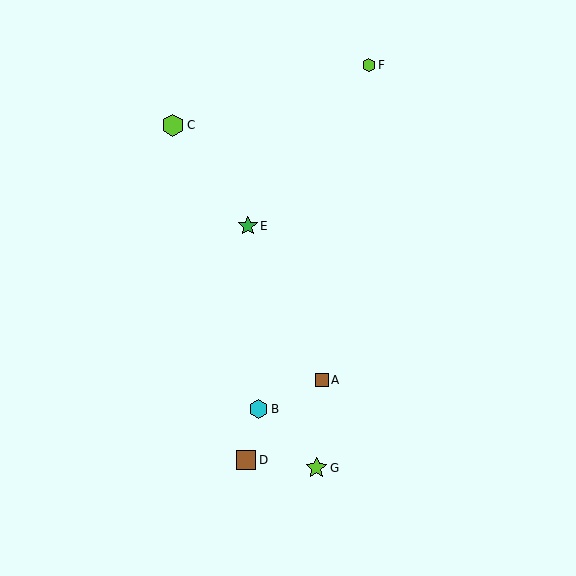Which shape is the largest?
The lime hexagon (labeled C) is the largest.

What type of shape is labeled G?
Shape G is a lime star.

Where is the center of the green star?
The center of the green star is at (248, 226).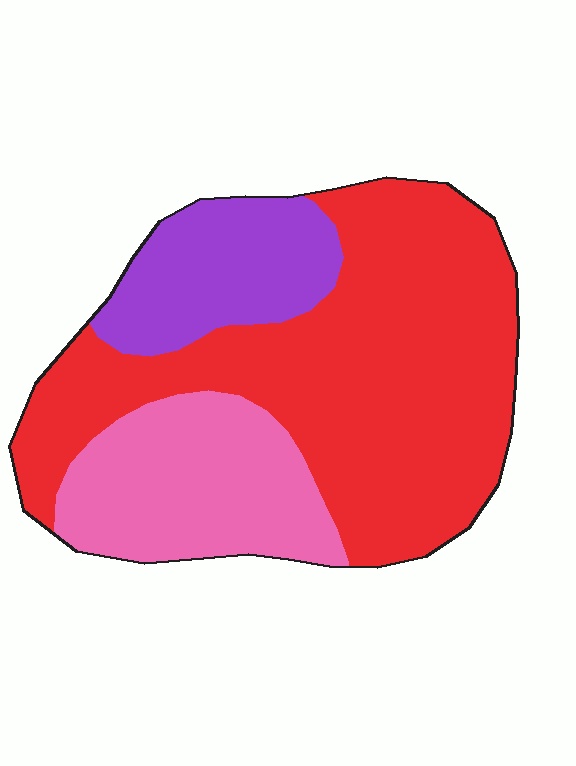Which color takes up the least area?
Purple, at roughly 15%.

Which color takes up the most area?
Red, at roughly 60%.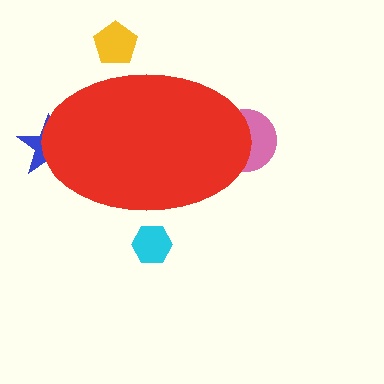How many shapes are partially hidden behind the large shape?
4 shapes are partially hidden.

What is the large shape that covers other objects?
A red ellipse.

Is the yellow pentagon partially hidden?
Yes, the yellow pentagon is partially hidden behind the red ellipse.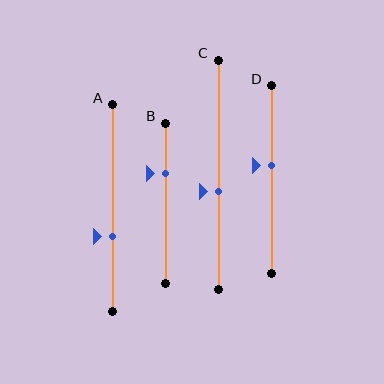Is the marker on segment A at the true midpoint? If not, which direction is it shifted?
No, the marker on segment A is shifted downward by about 14% of the segment length.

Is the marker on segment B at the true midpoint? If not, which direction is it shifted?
No, the marker on segment B is shifted upward by about 19% of the segment length.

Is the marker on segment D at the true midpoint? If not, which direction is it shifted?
No, the marker on segment D is shifted upward by about 8% of the segment length.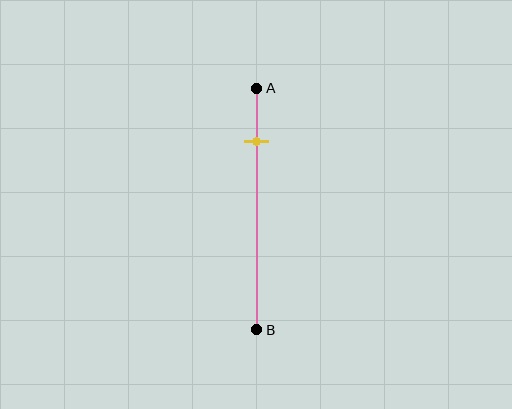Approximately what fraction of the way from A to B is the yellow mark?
The yellow mark is approximately 20% of the way from A to B.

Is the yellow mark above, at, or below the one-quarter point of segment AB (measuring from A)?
The yellow mark is approximately at the one-quarter point of segment AB.